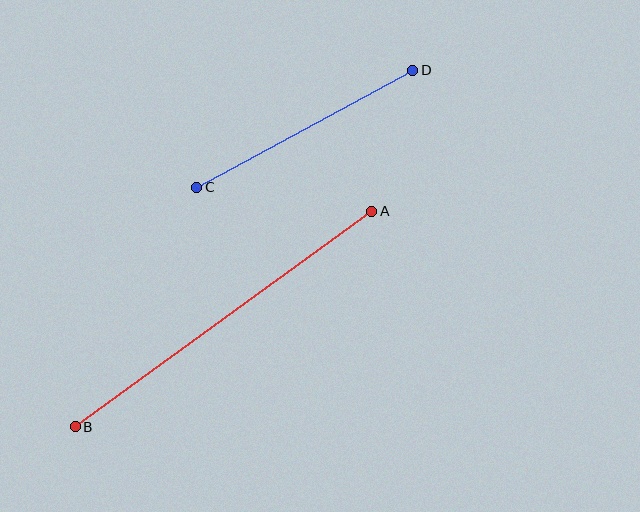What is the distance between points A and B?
The distance is approximately 366 pixels.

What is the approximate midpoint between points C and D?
The midpoint is at approximately (305, 129) pixels.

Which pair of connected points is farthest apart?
Points A and B are farthest apart.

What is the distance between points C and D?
The distance is approximately 245 pixels.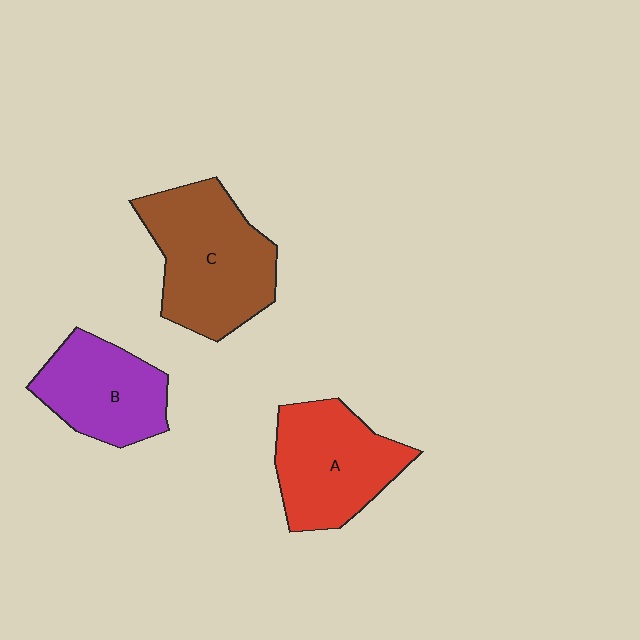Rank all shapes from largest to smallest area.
From largest to smallest: C (brown), A (red), B (purple).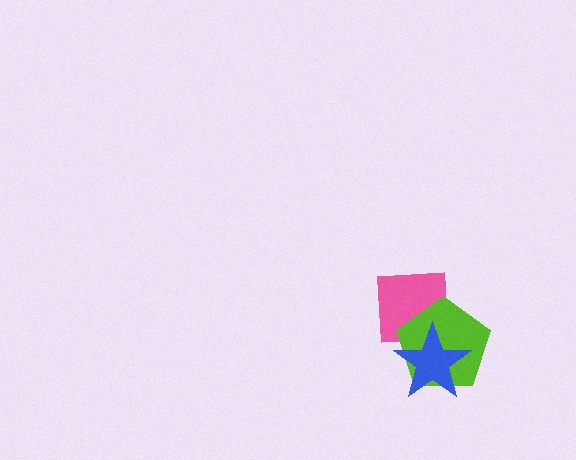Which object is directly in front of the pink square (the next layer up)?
The lime pentagon is directly in front of the pink square.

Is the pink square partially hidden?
Yes, it is partially covered by another shape.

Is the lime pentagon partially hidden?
Yes, it is partially covered by another shape.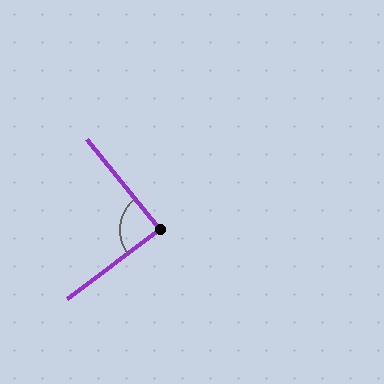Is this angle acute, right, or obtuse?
It is approximately a right angle.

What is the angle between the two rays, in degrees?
Approximately 88 degrees.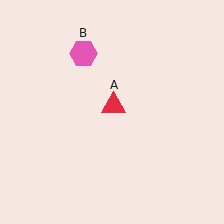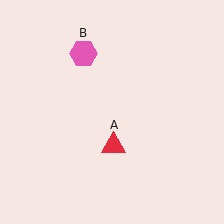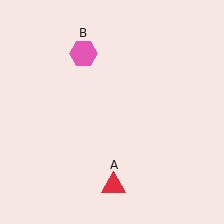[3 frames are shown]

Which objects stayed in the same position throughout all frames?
Pink hexagon (object B) remained stationary.